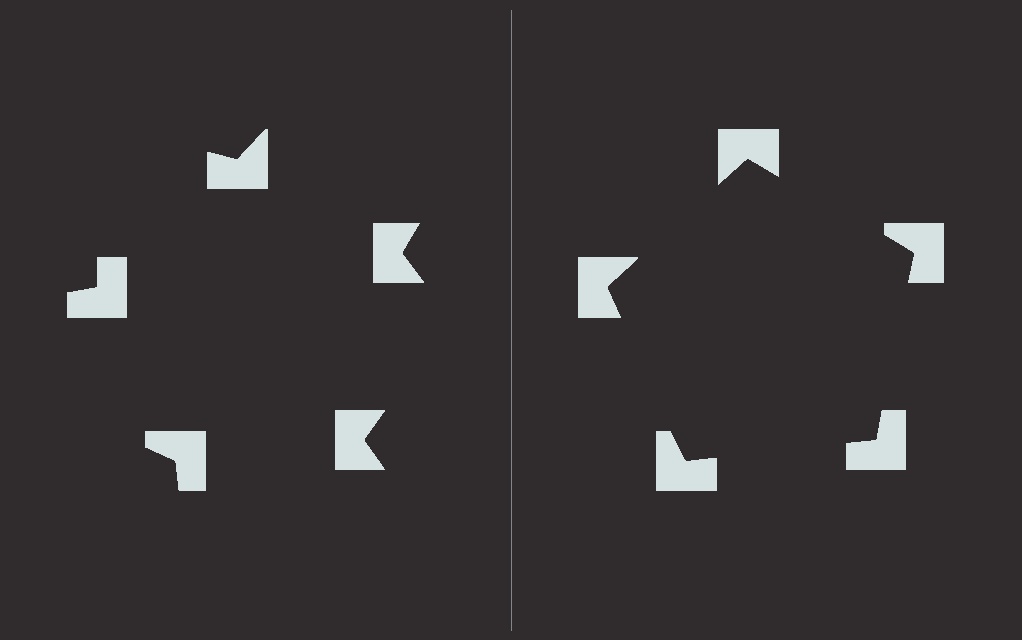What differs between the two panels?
The notched squares are positioned identically on both sides; only the wedge orientations differ. On the right they align to a pentagon; on the left they are misaligned.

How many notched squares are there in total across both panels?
10 — 5 on each side.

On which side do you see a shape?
An illusory pentagon appears on the right side. On the left side the wedge cuts are rotated, so no coherent shape forms.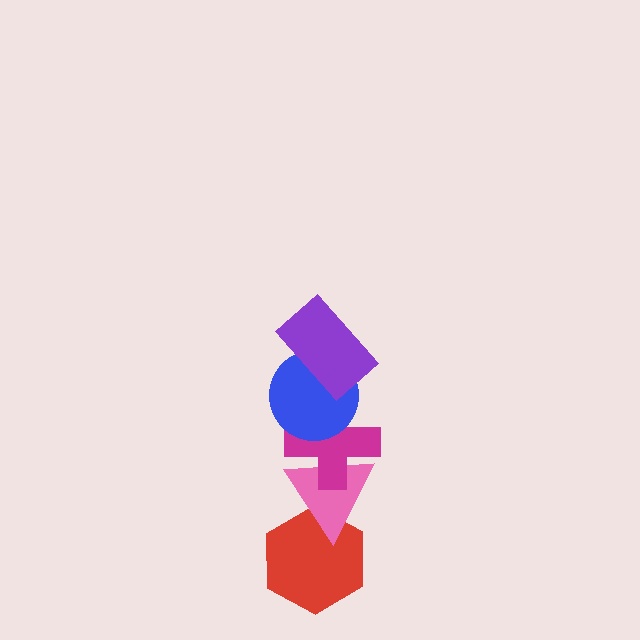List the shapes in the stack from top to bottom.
From top to bottom: the purple rectangle, the blue circle, the magenta cross, the pink triangle, the red hexagon.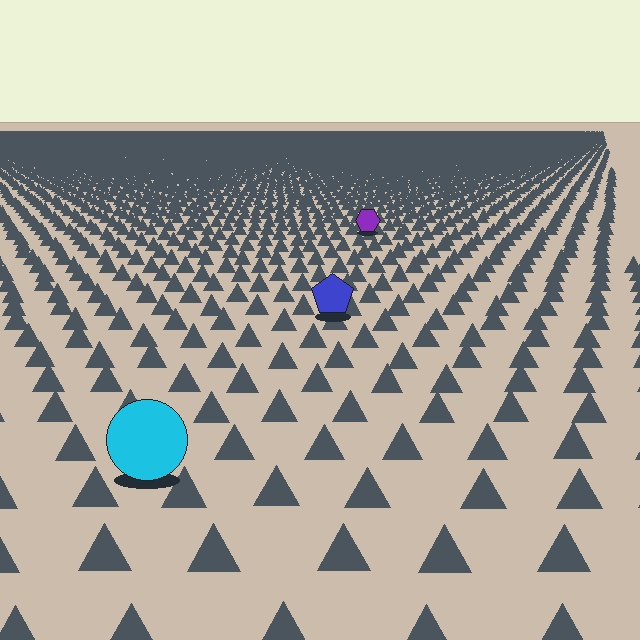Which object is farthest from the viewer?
The purple hexagon is farthest from the viewer. It appears smaller and the ground texture around it is denser.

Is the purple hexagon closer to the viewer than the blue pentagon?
No. The blue pentagon is closer — you can tell from the texture gradient: the ground texture is coarser near it.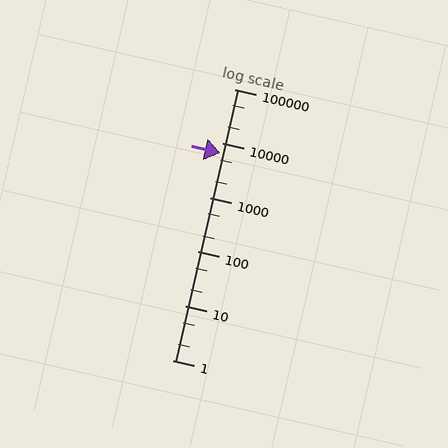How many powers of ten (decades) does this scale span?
The scale spans 5 decades, from 1 to 100000.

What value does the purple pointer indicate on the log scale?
The pointer indicates approximately 6700.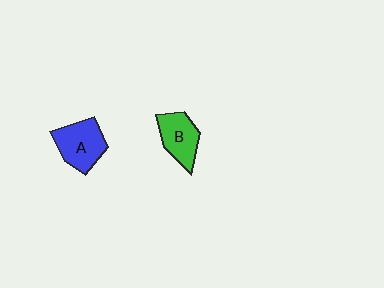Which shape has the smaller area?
Shape B (green).